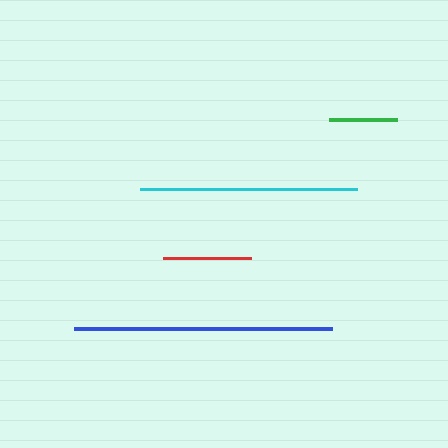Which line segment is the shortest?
The green line is the shortest at approximately 68 pixels.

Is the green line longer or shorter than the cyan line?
The cyan line is longer than the green line.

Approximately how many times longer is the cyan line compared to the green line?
The cyan line is approximately 3.2 times the length of the green line.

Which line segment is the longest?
The blue line is the longest at approximately 257 pixels.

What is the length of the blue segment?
The blue segment is approximately 257 pixels long.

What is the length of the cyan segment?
The cyan segment is approximately 217 pixels long.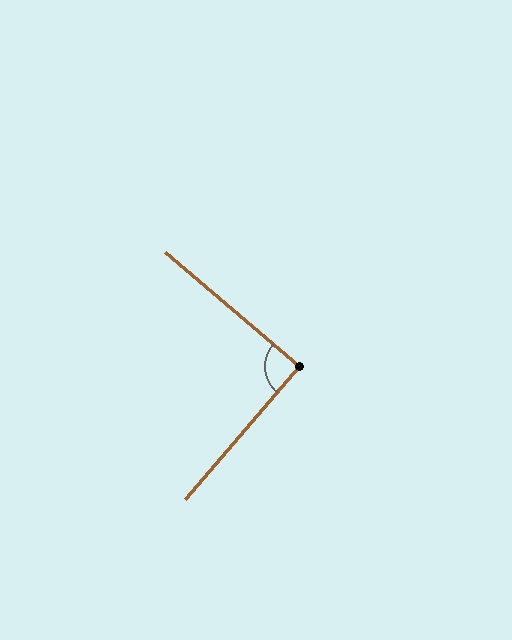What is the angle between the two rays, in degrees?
Approximately 90 degrees.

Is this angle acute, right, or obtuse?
It is approximately a right angle.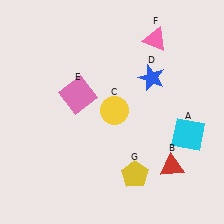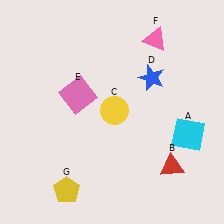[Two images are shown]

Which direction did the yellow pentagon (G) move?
The yellow pentagon (G) moved left.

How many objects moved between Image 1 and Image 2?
1 object moved between the two images.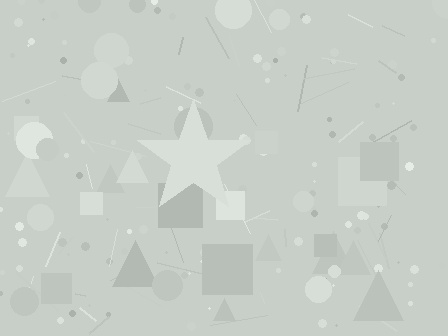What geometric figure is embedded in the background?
A star is embedded in the background.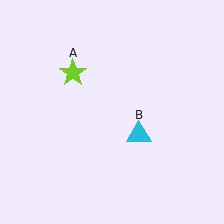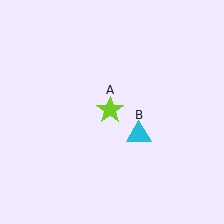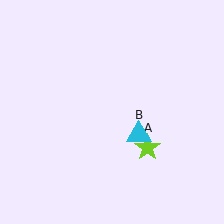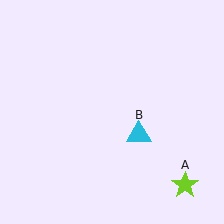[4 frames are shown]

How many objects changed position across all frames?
1 object changed position: lime star (object A).